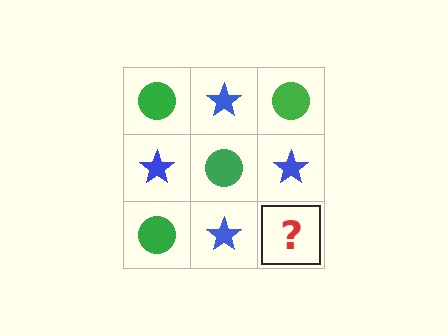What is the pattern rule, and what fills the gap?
The rule is that it alternates green circle and blue star in a checkerboard pattern. The gap should be filled with a green circle.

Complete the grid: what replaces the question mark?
The question mark should be replaced with a green circle.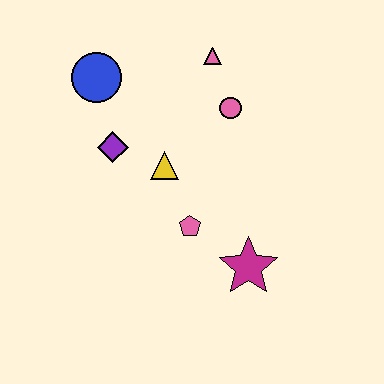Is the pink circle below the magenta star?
No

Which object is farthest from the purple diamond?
The magenta star is farthest from the purple diamond.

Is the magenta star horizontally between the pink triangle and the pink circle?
No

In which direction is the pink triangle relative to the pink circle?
The pink triangle is above the pink circle.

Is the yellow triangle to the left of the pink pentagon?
Yes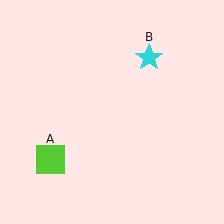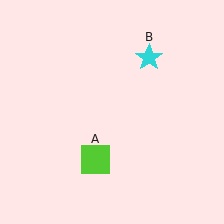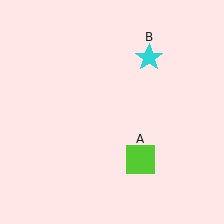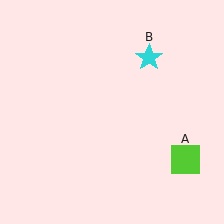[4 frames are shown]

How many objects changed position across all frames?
1 object changed position: lime square (object A).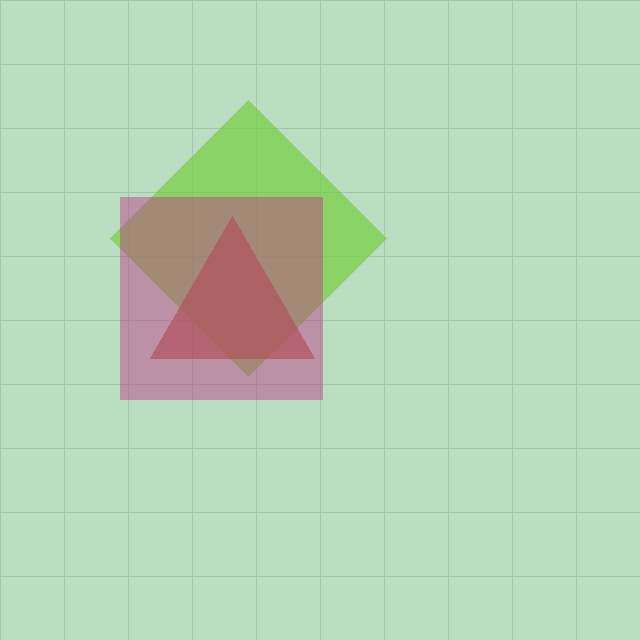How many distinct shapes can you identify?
There are 3 distinct shapes: a lime diamond, a brown triangle, a magenta square.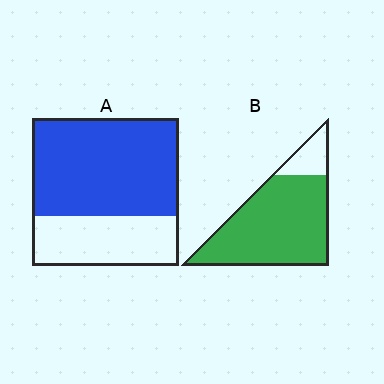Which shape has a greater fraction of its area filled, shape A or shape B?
Shape B.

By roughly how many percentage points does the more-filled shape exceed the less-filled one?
By roughly 20 percentage points (B over A).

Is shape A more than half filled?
Yes.